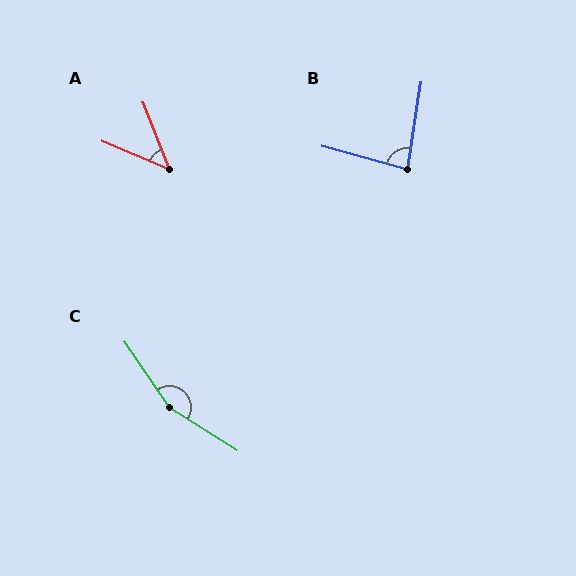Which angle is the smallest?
A, at approximately 46 degrees.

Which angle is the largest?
C, at approximately 156 degrees.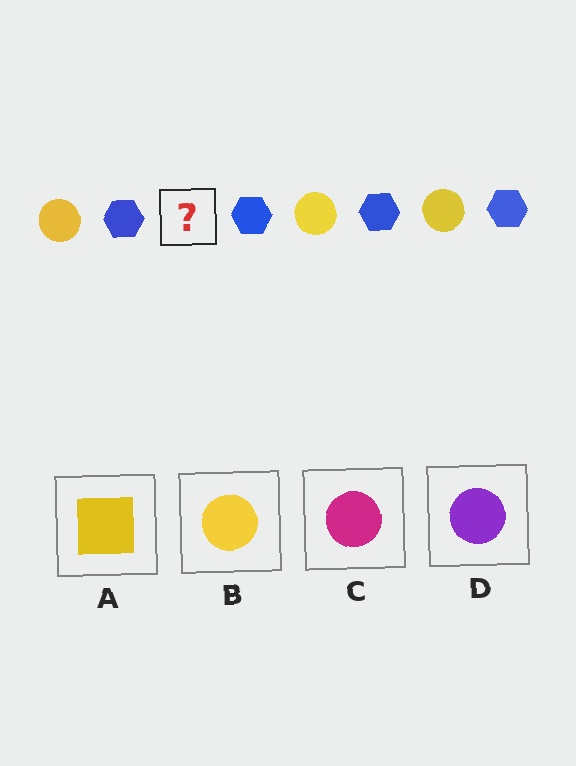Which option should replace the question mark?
Option B.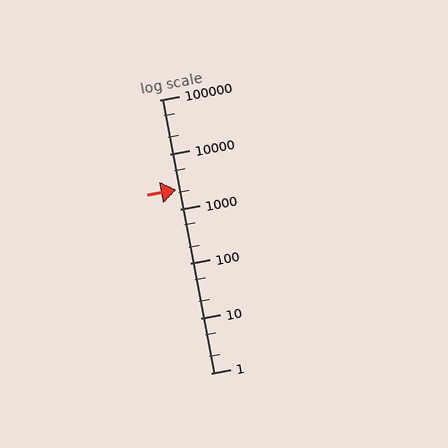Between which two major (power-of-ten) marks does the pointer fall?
The pointer is between 1000 and 10000.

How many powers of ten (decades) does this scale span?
The scale spans 5 decades, from 1 to 100000.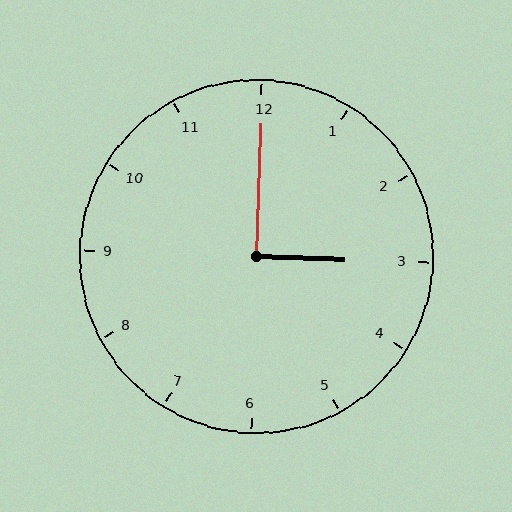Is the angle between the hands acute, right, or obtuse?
It is right.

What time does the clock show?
3:00.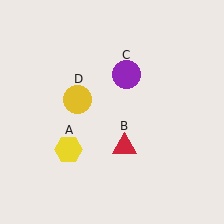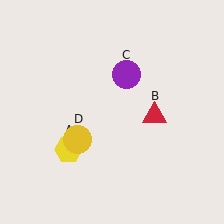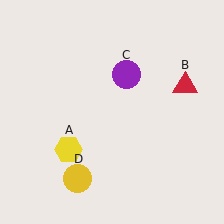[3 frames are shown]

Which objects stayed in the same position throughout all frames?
Yellow hexagon (object A) and purple circle (object C) remained stationary.